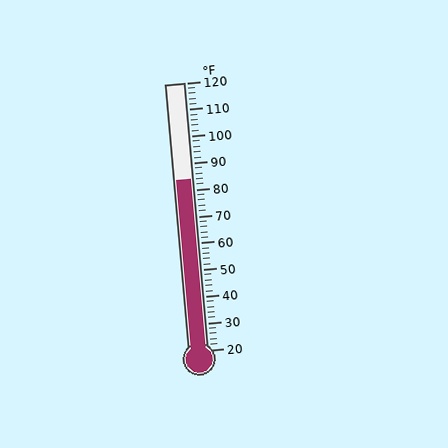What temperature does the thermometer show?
The thermometer shows approximately 84°F.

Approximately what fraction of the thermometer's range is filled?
The thermometer is filled to approximately 65% of its range.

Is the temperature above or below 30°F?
The temperature is above 30°F.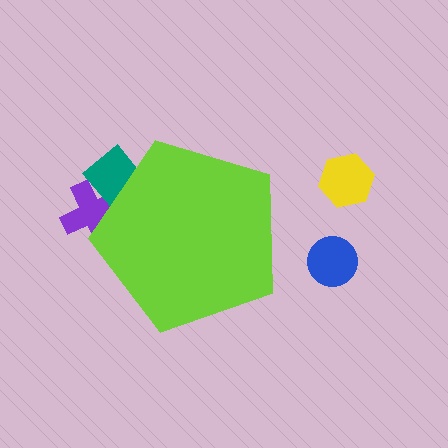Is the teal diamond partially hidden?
Yes, the teal diamond is partially hidden behind the lime pentagon.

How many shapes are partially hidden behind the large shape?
2 shapes are partially hidden.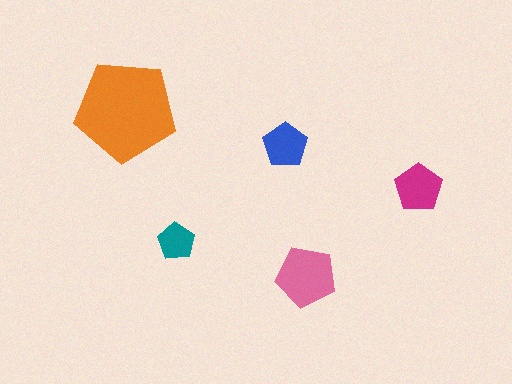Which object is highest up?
The orange pentagon is topmost.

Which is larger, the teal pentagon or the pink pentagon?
The pink one.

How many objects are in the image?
There are 5 objects in the image.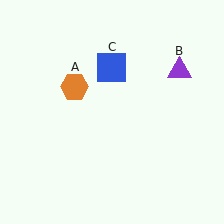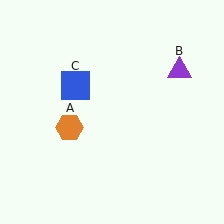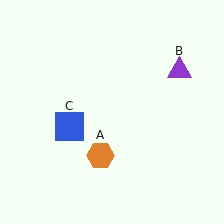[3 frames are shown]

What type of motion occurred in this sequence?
The orange hexagon (object A), blue square (object C) rotated counterclockwise around the center of the scene.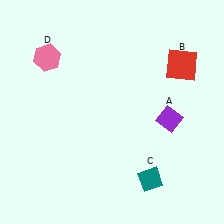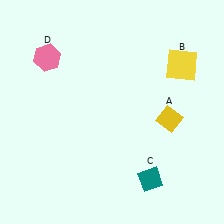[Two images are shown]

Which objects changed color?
A changed from purple to yellow. B changed from red to yellow.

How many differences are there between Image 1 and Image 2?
There are 2 differences between the two images.